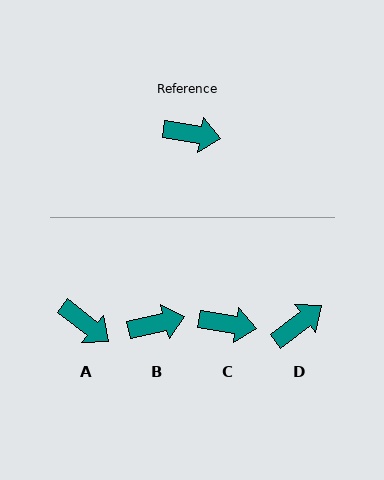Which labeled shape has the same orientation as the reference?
C.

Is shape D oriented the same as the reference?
No, it is off by about 47 degrees.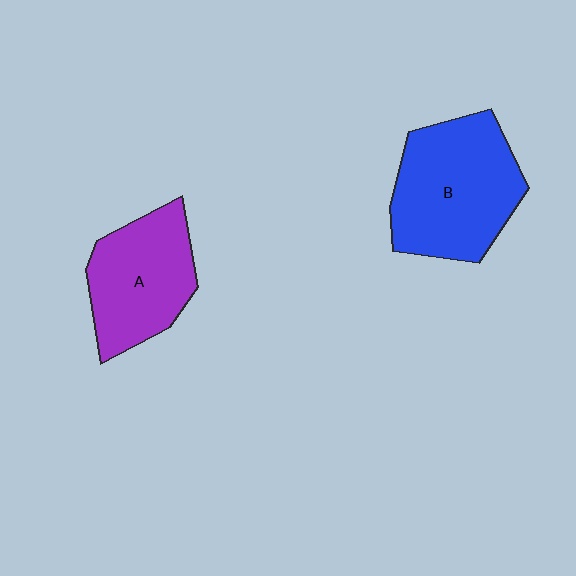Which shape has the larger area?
Shape B (blue).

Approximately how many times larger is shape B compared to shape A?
Approximately 1.3 times.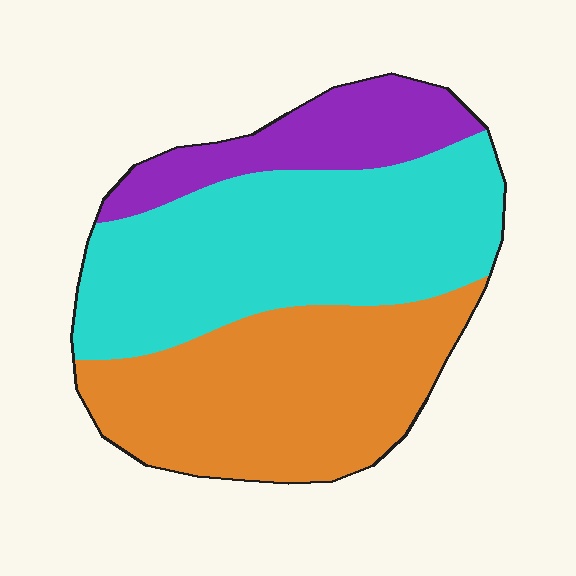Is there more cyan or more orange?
Cyan.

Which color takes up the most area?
Cyan, at roughly 45%.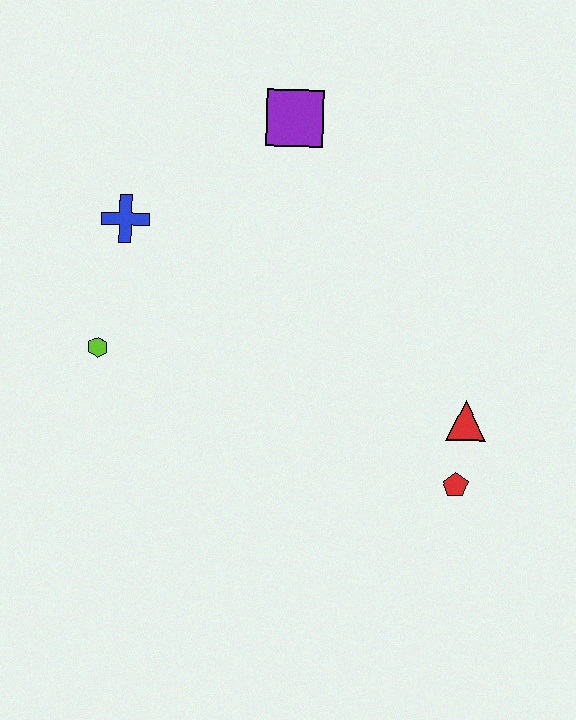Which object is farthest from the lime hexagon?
The red pentagon is farthest from the lime hexagon.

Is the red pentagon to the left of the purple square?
No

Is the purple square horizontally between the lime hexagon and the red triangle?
Yes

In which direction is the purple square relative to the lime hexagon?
The purple square is above the lime hexagon.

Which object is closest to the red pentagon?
The red triangle is closest to the red pentagon.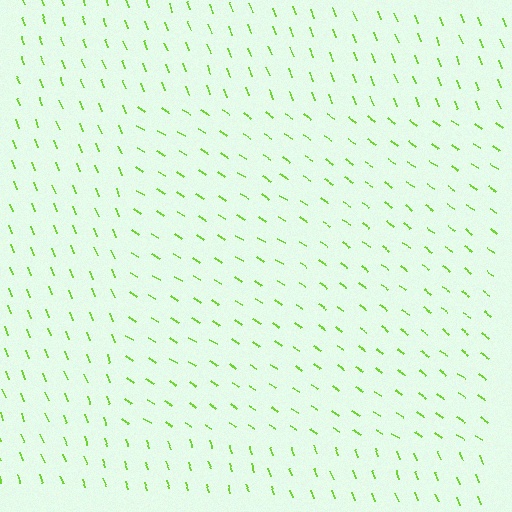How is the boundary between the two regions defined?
The boundary is defined purely by a change in line orientation (approximately 36 degrees difference). All lines are the same color and thickness.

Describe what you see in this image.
The image is filled with small lime line segments. A rectangle region in the image has lines oriented differently from the surrounding lines, creating a visible texture boundary.